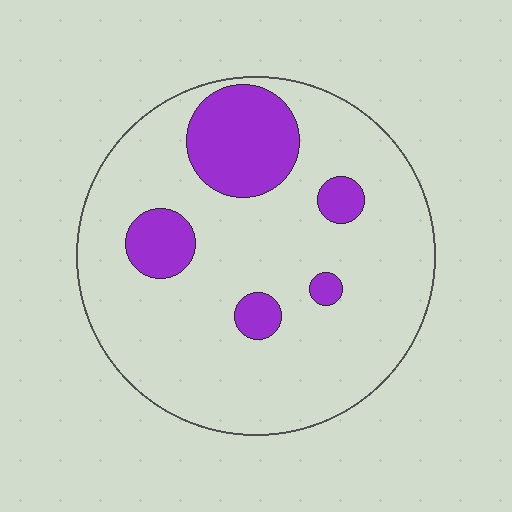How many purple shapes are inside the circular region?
5.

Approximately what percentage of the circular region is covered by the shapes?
Approximately 20%.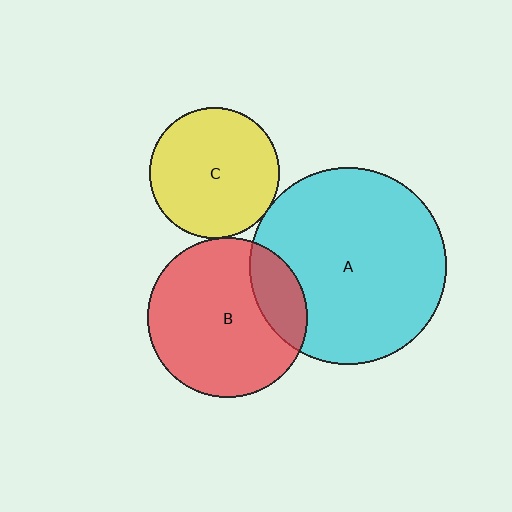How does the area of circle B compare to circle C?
Approximately 1.5 times.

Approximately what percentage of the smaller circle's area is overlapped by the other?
Approximately 20%.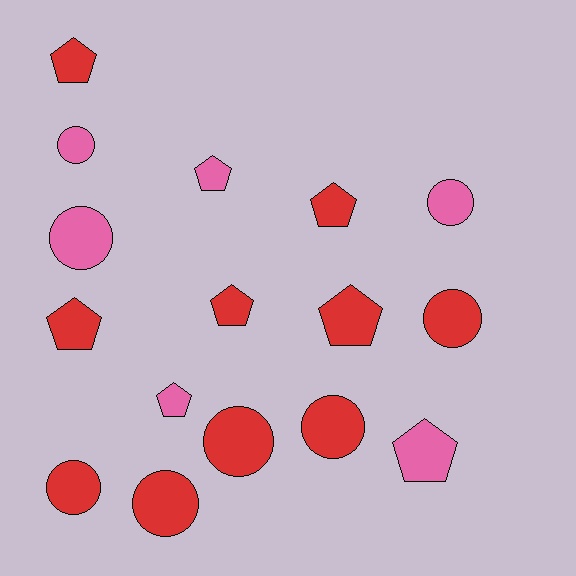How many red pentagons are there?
There are 5 red pentagons.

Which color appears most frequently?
Red, with 10 objects.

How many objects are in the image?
There are 16 objects.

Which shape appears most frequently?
Pentagon, with 8 objects.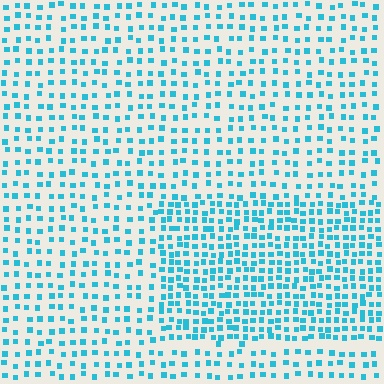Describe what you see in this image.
The image contains small cyan elements arranged at two different densities. A rectangle-shaped region is visible where the elements are more densely packed than the surrounding area.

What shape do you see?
I see a rectangle.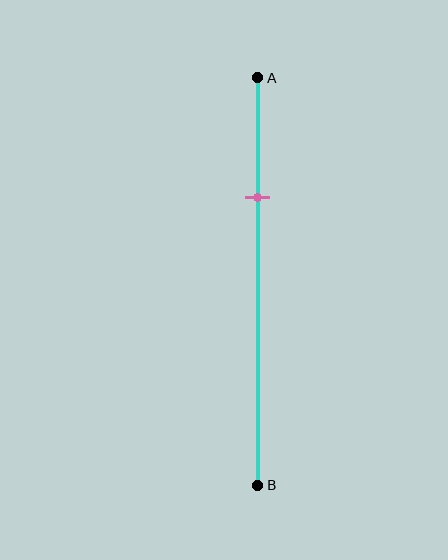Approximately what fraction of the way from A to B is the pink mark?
The pink mark is approximately 30% of the way from A to B.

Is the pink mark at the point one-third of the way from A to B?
No, the mark is at about 30% from A, not at the 33% one-third point.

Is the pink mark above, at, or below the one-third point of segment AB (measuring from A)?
The pink mark is above the one-third point of segment AB.